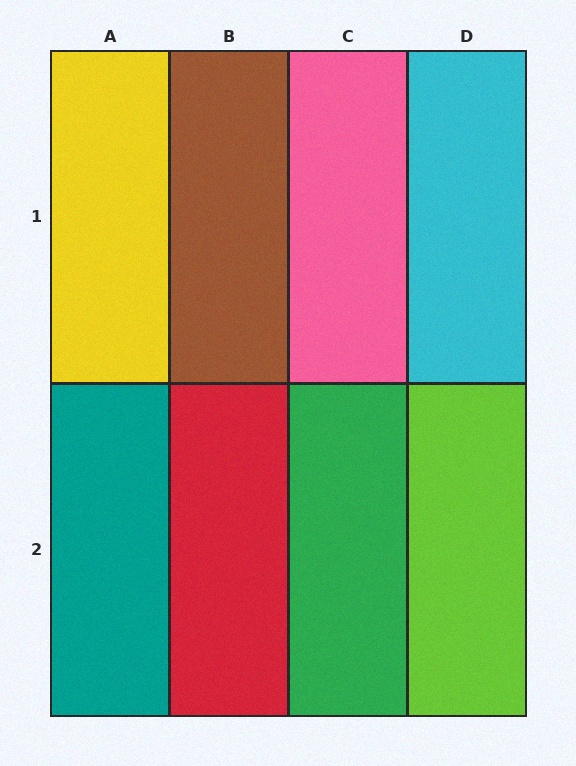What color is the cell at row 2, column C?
Green.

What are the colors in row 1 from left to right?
Yellow, brown, pink, cyan.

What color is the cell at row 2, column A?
Teal.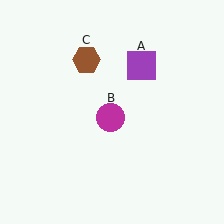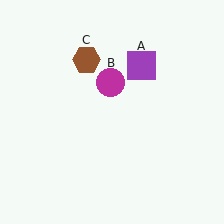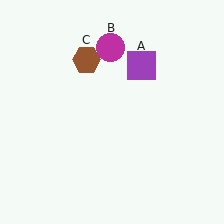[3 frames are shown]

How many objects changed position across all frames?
1 object changed position: magenta circle (object B).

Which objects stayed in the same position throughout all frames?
Purple square (object A) and brown hexagon (object C) remained stationary.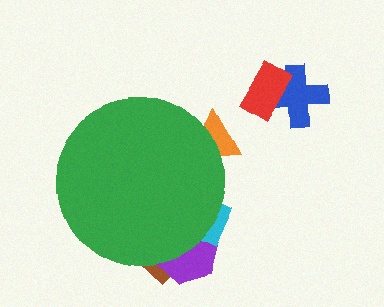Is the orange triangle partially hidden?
Yes, the orange triangle is partially hidden behind the green circle.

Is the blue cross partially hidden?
No, the blue cross is fully visible.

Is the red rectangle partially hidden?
No, the red rectangle is fully visible.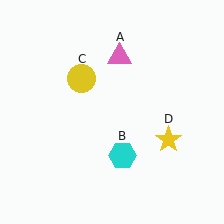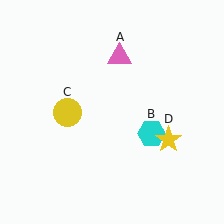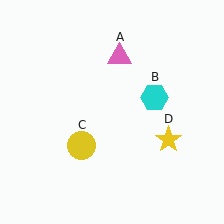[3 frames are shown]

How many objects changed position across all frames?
2 objects changed position: cyan hexagon (object B), yellow circle (object C).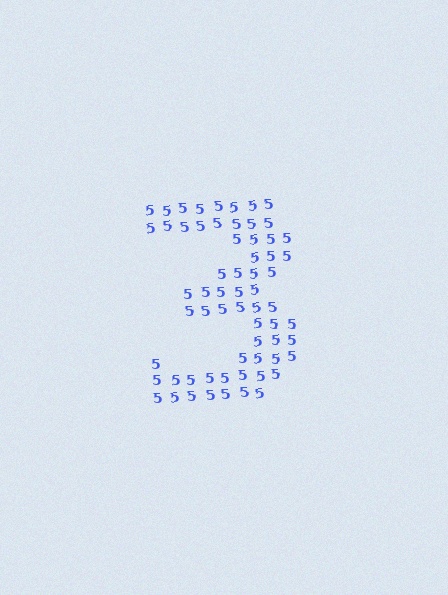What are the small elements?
The small elements are digit 5's.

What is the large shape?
The large shape is the digit 3.